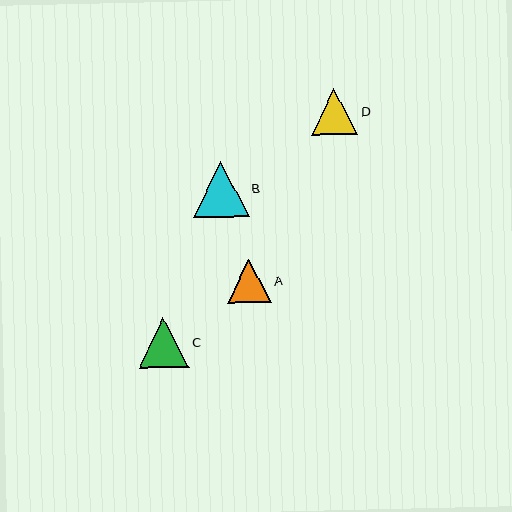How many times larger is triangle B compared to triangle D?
Triangle B is approximately 1.2 times the size of triangle D.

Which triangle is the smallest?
Triangle A is the smallest with a size of approximately 43 pixels.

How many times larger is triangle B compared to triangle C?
Triangle B is approximately 1.1 times the size of triangle C.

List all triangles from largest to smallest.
From largest to smallest: B, C, D, A.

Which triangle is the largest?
Triangle B is the largest with a size of approximately 56 pixels.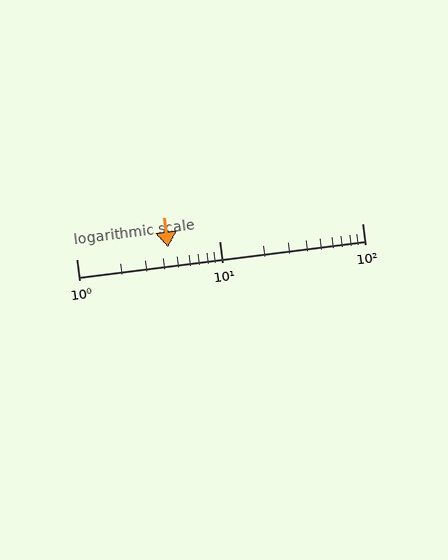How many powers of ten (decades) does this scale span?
The scale spans 2 decades, from 1 to 100.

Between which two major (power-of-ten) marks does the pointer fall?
The pointer is between 1 and 10.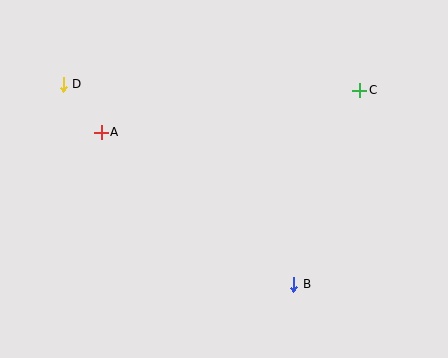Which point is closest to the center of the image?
Point B at (294, 284) is closest to the center.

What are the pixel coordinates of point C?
Point C is at (360, 90).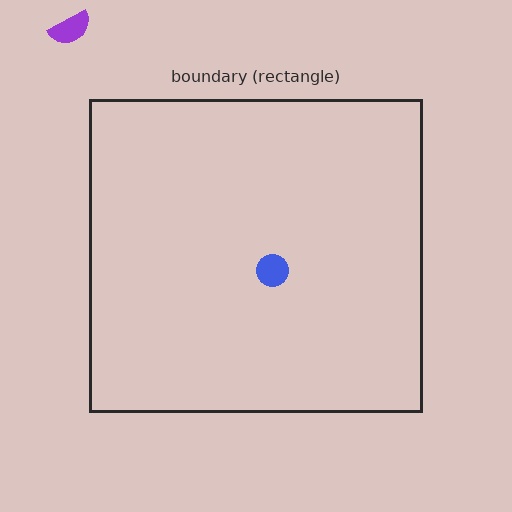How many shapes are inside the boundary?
1 inside, 1 outside.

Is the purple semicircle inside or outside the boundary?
Outside.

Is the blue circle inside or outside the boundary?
Inside.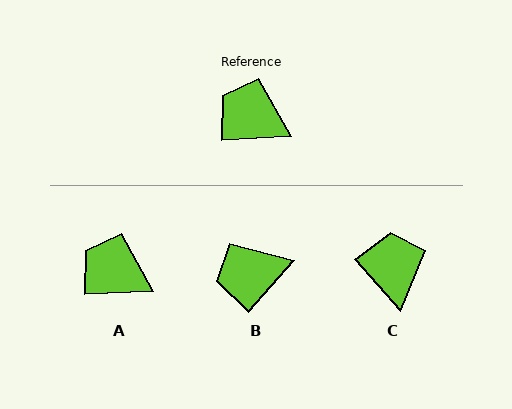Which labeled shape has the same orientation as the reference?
A.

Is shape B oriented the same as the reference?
No, it is off by about 46 degrees.